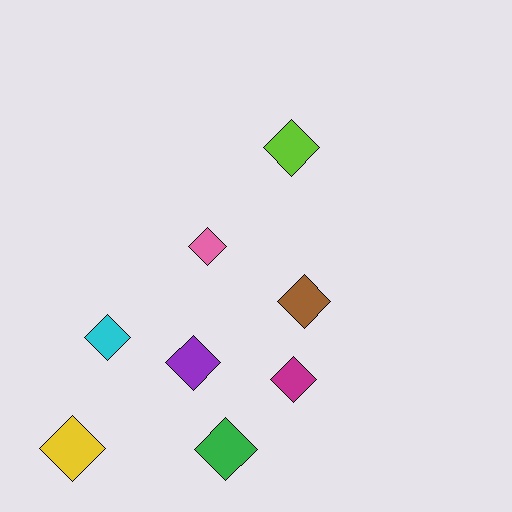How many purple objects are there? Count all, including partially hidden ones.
There is 1 purple object.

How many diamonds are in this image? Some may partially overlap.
There are 8 diamonds.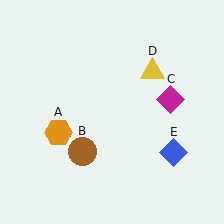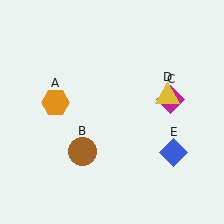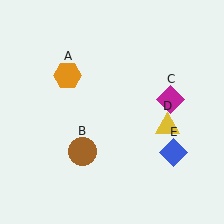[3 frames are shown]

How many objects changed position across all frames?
2 objects changed position: orange hexagon (object A), yellow triangle (object D).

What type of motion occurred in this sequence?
The orange hexagon (object A), yellow triangle (object D) rotated clockwise around the center of the scene.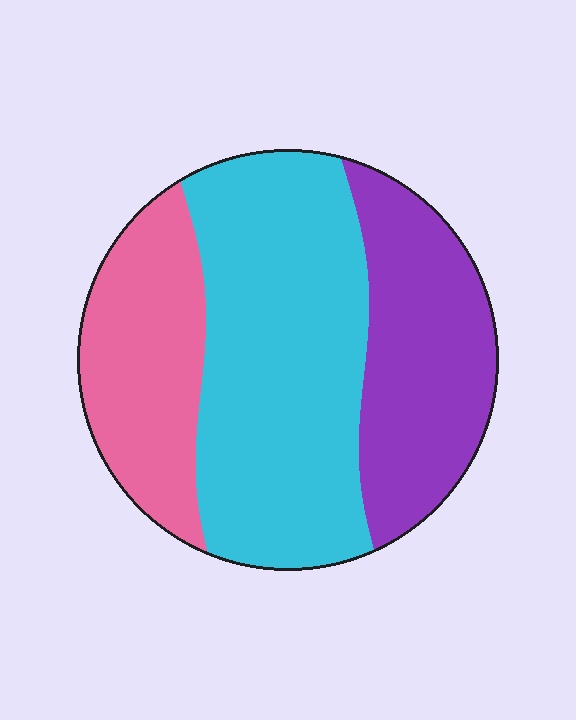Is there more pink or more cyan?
Cyan.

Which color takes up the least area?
Pink, at roughly 25%.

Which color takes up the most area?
Cyan, at roughly 50%.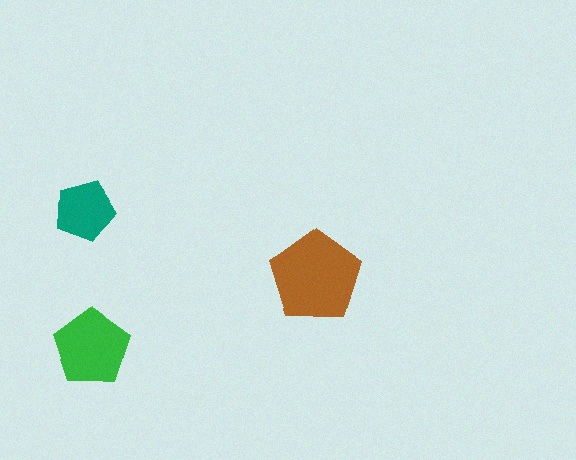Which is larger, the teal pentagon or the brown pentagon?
The brown one.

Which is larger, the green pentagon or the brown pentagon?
The brown one.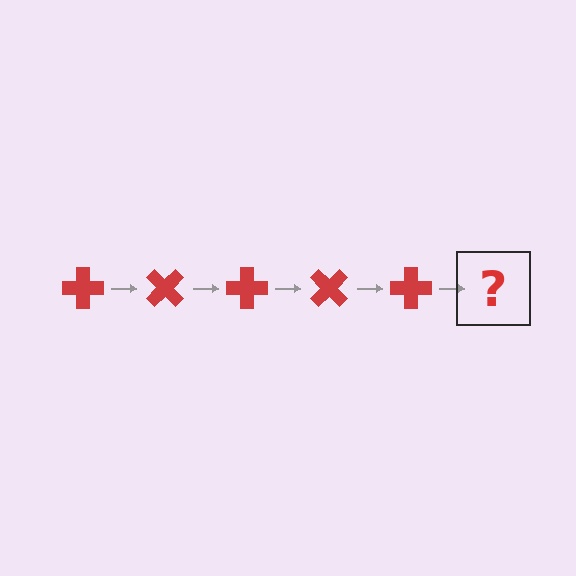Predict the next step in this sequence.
The next step is a red cross rotated 225 degrees.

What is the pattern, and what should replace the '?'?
The pattern is that the cross rotates 45 degrees each step. The '?' should be a red cross rotated 225 degrees.